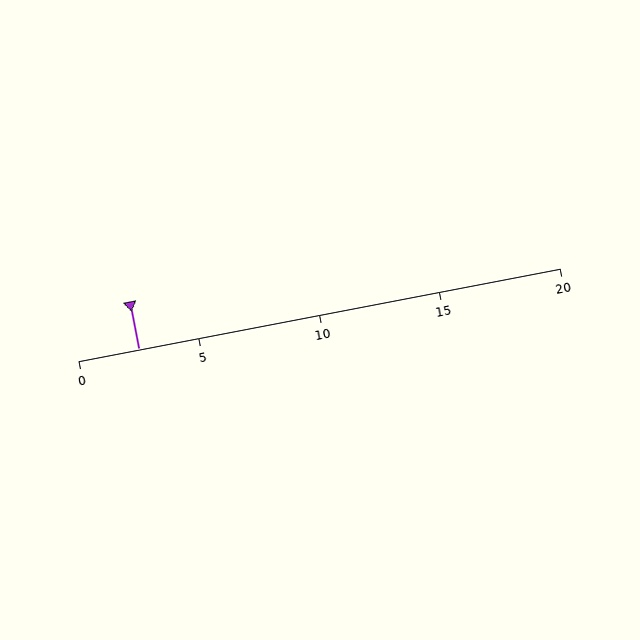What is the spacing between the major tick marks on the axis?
The major ticks are spaced 5 apart.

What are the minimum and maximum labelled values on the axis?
The axis runs from 0 to 20.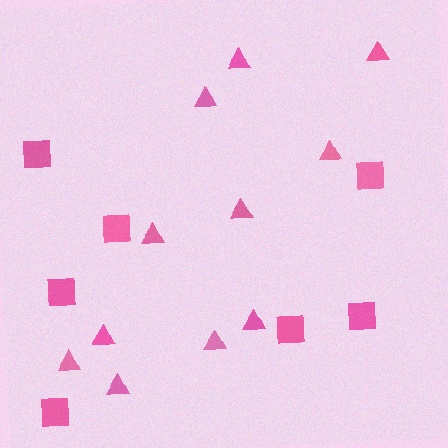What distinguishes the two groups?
There are 2 groups: one group of triangles (11) and one group of squares (7).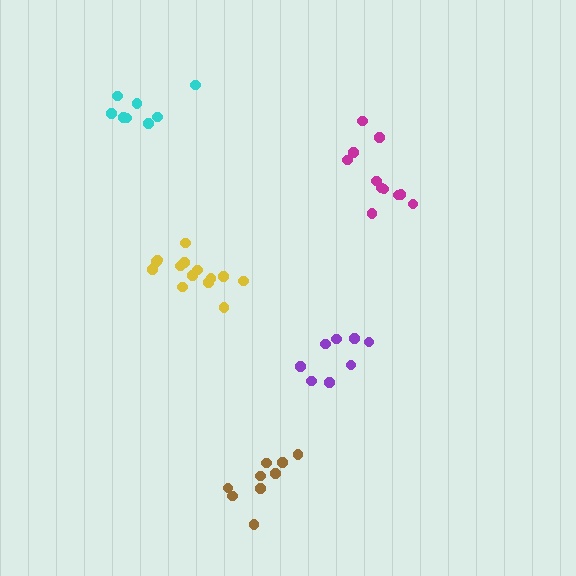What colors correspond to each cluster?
The clusters are colored: yellow, magenta, purple, brown, cyan.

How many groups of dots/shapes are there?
There are 5 groups.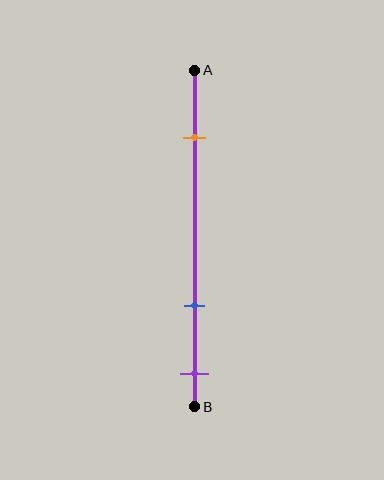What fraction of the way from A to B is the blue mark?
The blue mark is approximately 70% (0.7) of the way from A to B.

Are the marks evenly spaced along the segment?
No, the marks are not evenly spaced.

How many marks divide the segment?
There are 3 marks dividing the segment.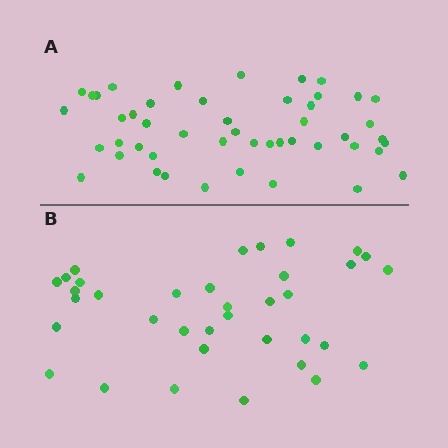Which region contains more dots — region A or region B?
Region A (the top region) has more dots.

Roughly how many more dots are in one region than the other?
Region A has roughly 12 or so more dots than region B.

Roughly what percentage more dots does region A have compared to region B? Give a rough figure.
About 35% more.